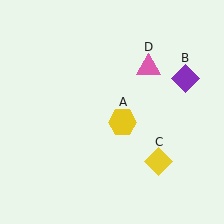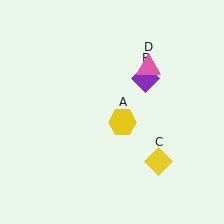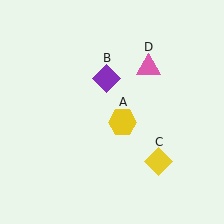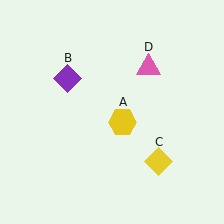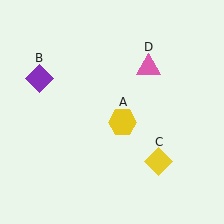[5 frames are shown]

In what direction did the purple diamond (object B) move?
The purple diamond (object B) moved left.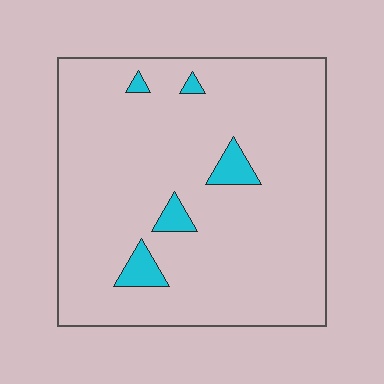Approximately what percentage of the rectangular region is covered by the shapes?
Approximately 5%.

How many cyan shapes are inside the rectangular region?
5.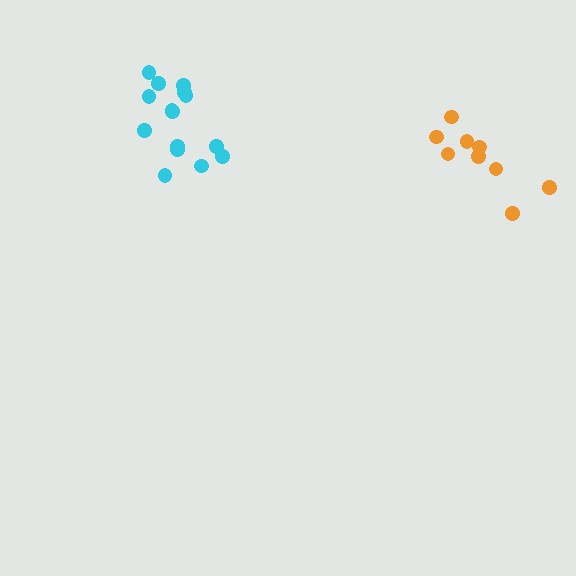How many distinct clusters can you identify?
There are 2 distinct clusters.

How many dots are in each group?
Group 1: 15 dots, Group 2: 9 dots (24 total).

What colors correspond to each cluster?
The clusters are colored: cyan, orange.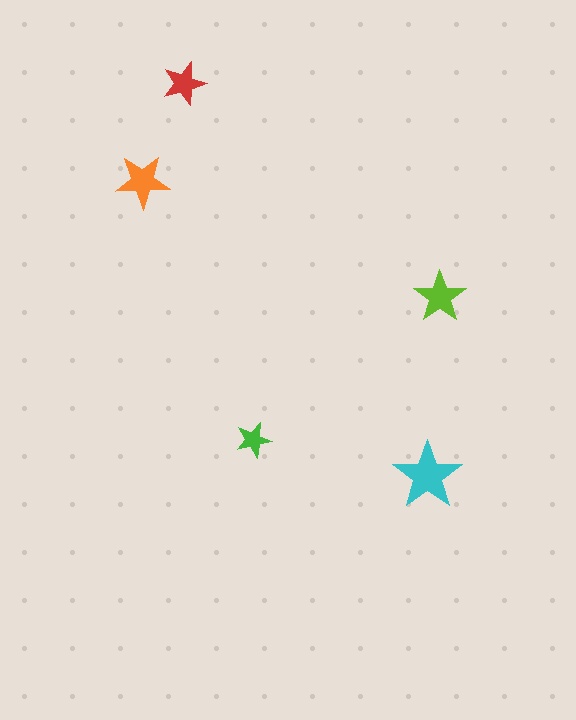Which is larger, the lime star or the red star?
The lime one.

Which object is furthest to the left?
The orange star is leftmost.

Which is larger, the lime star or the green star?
The lime one.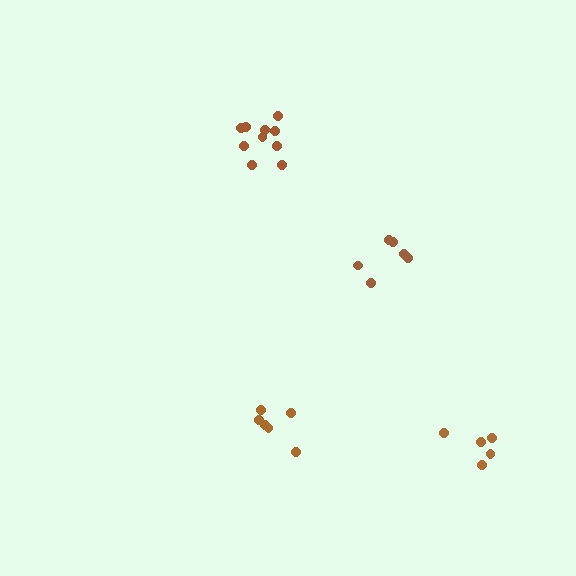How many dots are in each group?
Group 1: 6 dots, Group 2: 5 dots, Group 3: 6 dots, Group 4: 10 dots (27 total).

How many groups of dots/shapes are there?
There are 4 groups.